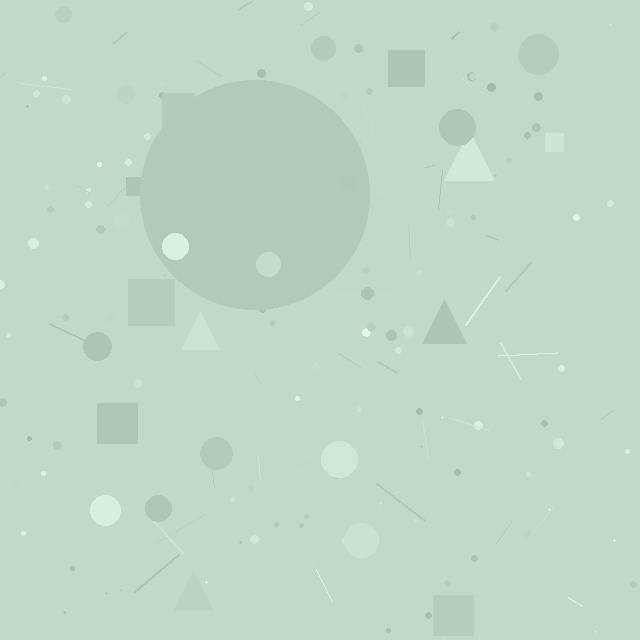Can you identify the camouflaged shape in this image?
The camouflaged shape is a circle.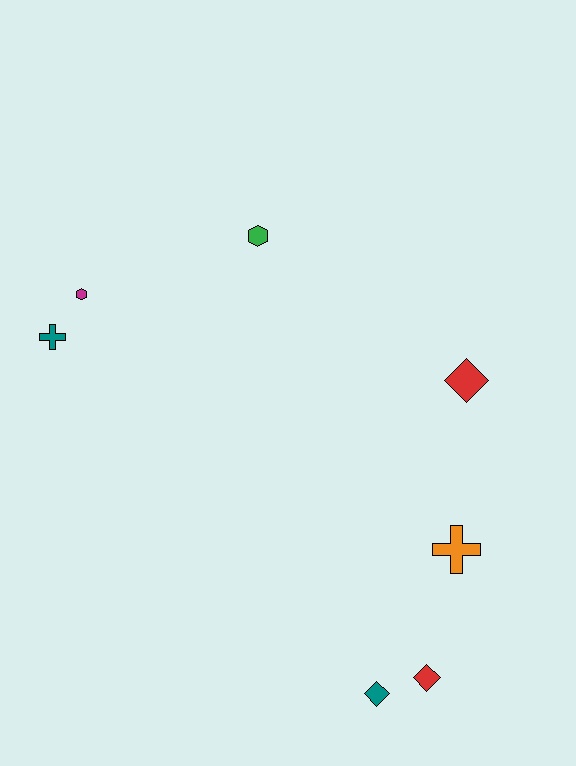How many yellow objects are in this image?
There are no yellow objects.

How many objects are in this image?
There are 7 objects.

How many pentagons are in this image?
There are no pentagons.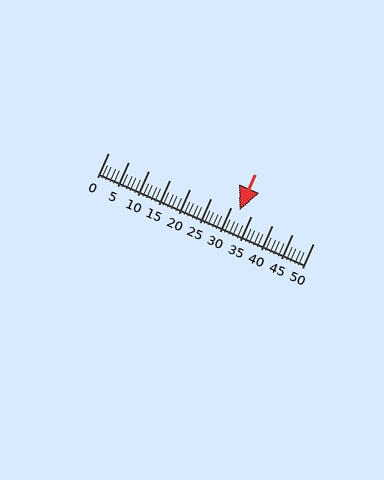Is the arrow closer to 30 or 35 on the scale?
The arrow is closer to 30.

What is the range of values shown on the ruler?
The ruler shows values from 0 to 50.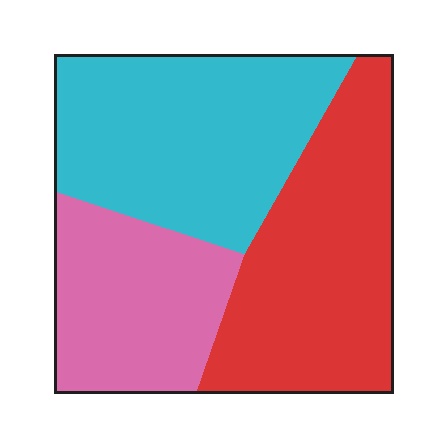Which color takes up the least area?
Pink, at roughly 25%.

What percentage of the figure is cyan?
Cyan covers about 40% of the figure.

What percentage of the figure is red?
Red takes up about three eighths (3/8) of the figure.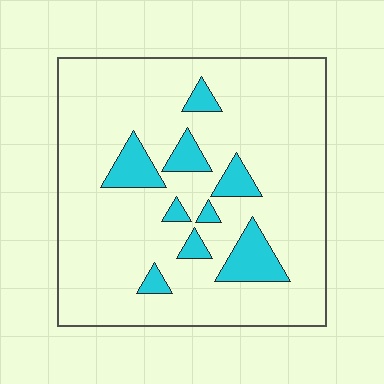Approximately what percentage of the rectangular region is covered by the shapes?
Approximately 15%.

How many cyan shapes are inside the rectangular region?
9.